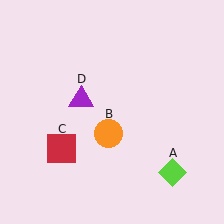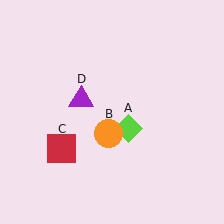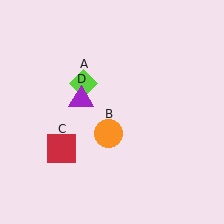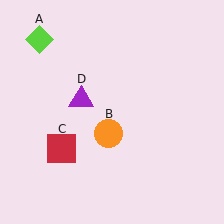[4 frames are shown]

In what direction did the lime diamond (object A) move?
The lime diamond (object A) moved up and to the left.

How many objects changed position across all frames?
1 object changed position: lime diamond (object A).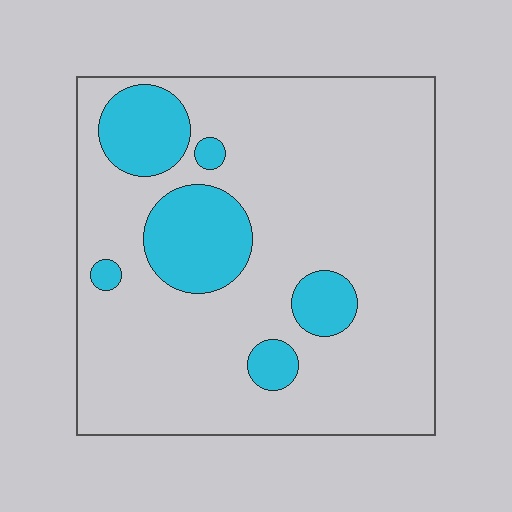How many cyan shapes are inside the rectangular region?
6.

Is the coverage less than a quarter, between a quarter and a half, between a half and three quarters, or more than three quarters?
Less than a quarter.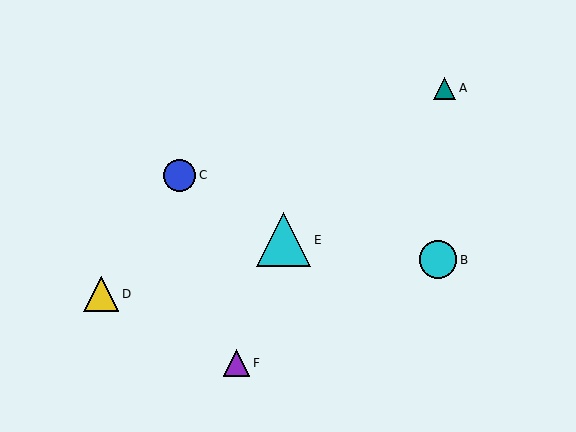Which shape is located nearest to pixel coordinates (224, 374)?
The purple triangle (labeled F) at (237, 363) is nearest to that location.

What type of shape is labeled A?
Shape A is a teal triangle.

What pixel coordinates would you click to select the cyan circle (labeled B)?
Click at (438, 260) to select the cyan circle B.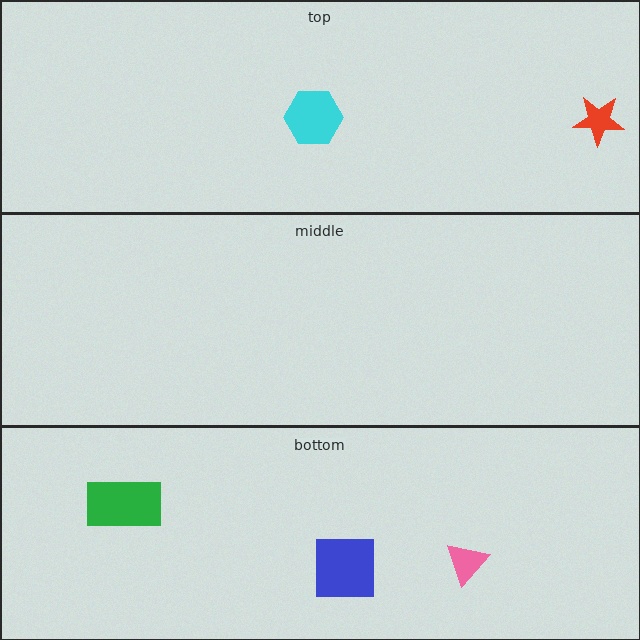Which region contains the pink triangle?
The bottom region.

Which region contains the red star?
The top region.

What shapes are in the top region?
The red star, the cyan hexagon.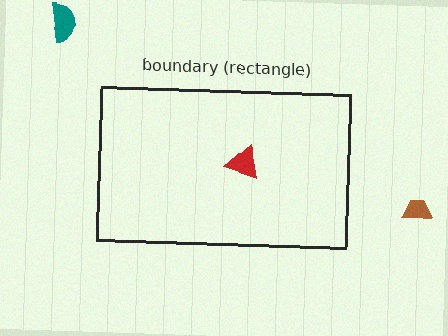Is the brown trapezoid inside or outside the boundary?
Outside.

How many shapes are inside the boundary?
1 inside, 2 outside.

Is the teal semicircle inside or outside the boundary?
Outside.